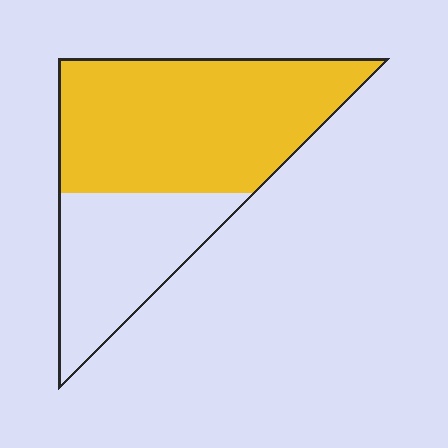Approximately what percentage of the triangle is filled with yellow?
Approximately 65%.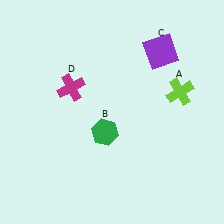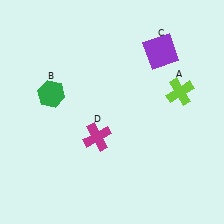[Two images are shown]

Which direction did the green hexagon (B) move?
The green hexagon (B) moved left.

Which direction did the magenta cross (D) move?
The magenta cross (D) moved down.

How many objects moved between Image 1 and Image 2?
2 objects moved between the two images.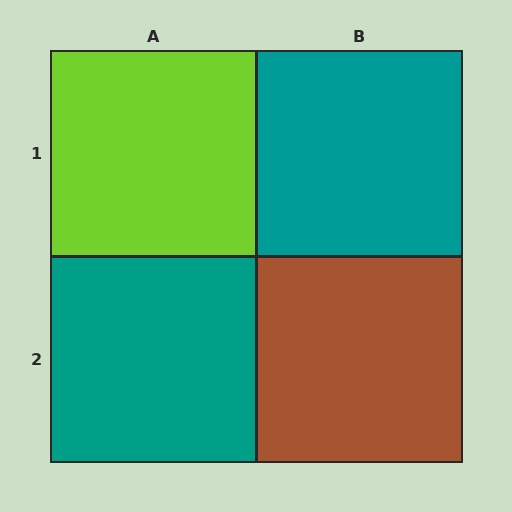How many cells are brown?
1 cell is brown.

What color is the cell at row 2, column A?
Teal.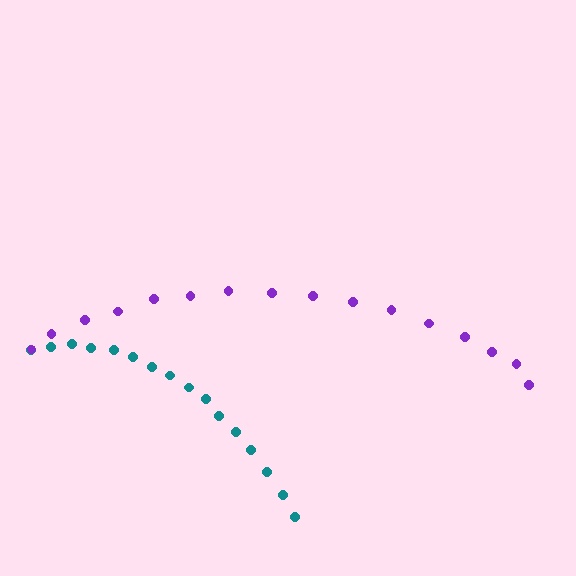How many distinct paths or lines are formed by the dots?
There are 2 distinct paths.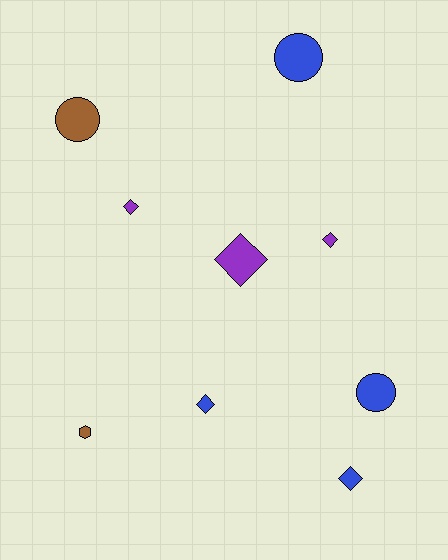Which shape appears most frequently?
Diamond, with 5 objects.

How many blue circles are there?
There are 2 blue circles.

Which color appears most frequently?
Blue, with 4 objects.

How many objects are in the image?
There are 9 objects.